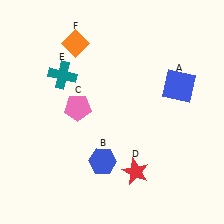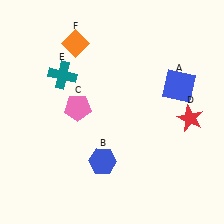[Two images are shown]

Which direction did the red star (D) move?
The red star (D) moved right.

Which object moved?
The red star (D) moved right.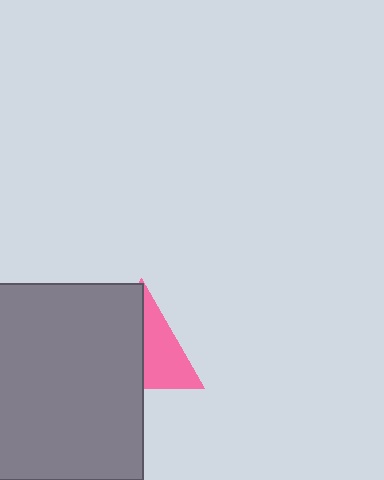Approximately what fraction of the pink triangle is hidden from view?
Roughly 53% of the pink triangle is hidden behind the gray square.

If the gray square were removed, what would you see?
You would see the complete pink triangle.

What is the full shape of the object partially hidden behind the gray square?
The partially hidden object is a pink triangle.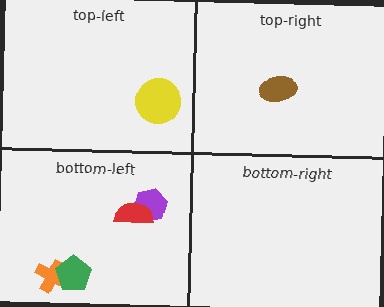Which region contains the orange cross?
The bottom-left region.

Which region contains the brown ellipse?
The top-right region.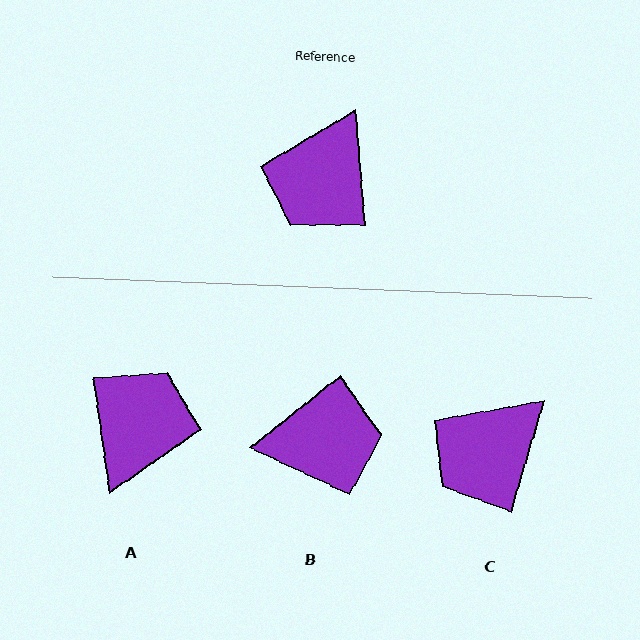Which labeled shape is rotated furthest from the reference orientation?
A, about 176 degrees away.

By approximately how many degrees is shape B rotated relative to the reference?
Approximately 124 degrees counter-clockwise.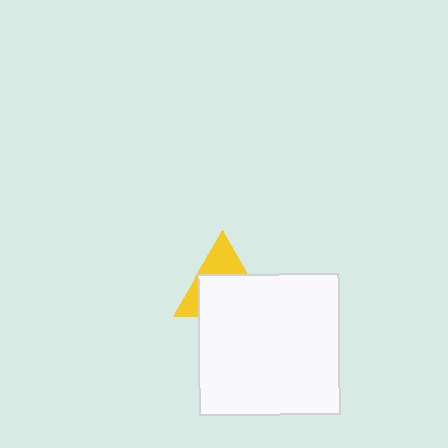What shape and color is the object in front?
The object in front is a white square.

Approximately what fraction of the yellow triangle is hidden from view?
Roughly 62% of the yellow triangle is hidden behind the white square.